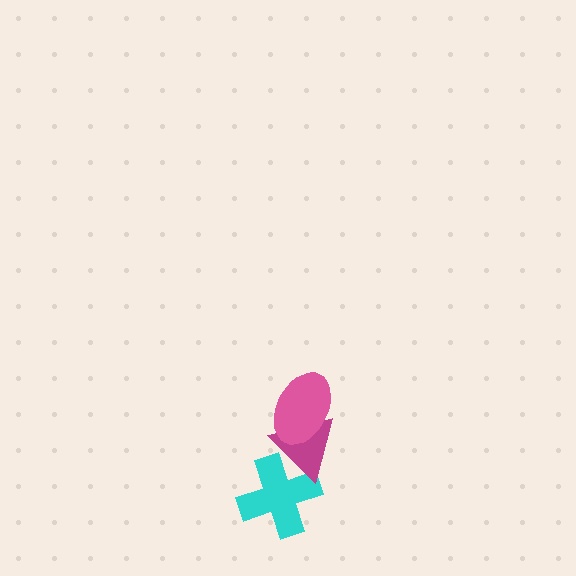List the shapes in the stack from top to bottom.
From top to bottom: the pink ellipse, the magenta triangle, the cyan cross.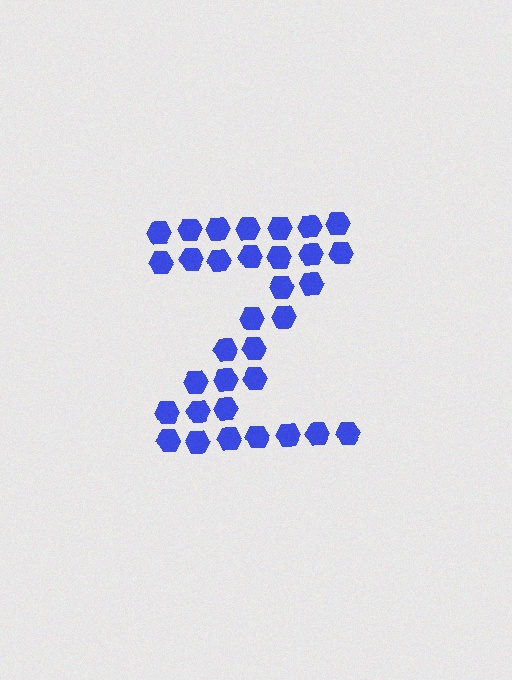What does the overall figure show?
The overall figure shows the letter Z.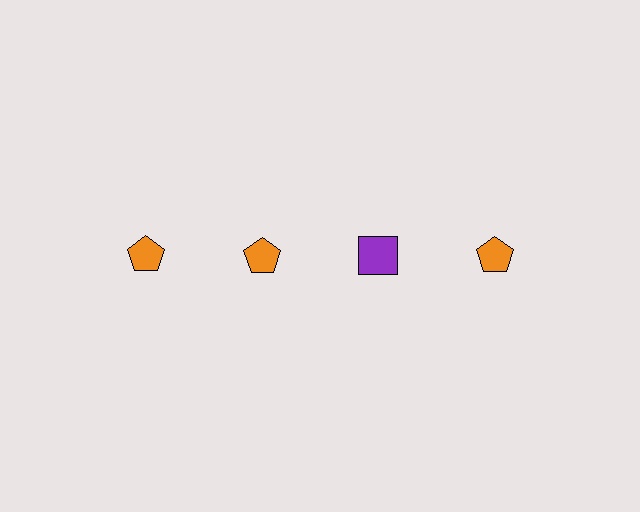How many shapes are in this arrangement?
There are 4 shapes arranged in a grid pattern.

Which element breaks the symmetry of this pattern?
The purple square in the top row, center column breaks the symmetry. All other shapes are orange pentagons.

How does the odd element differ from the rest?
It differs in both color (purple instead of orange) and shape (square instead of pentagon).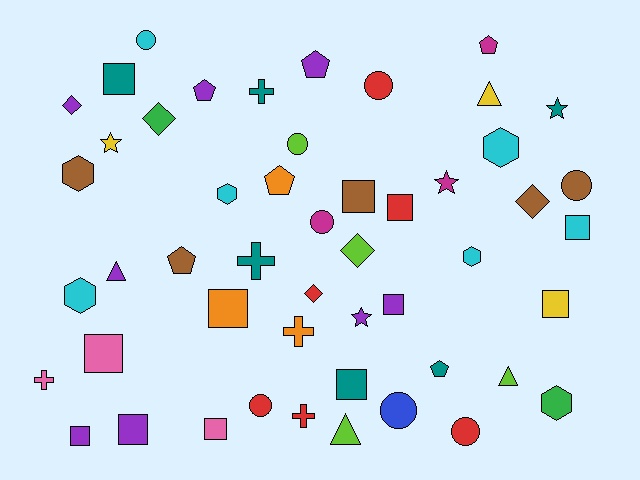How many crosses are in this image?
There are 5 crosses.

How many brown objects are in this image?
There are 5 brown objects.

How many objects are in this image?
There are 50 objects.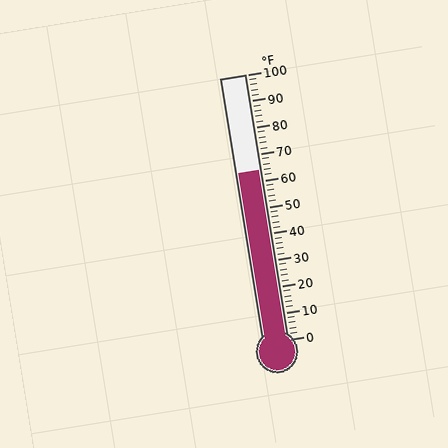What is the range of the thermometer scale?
The thermometer scale ranges from 0°F to 100°F.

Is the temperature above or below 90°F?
The temperature is below 90°F.